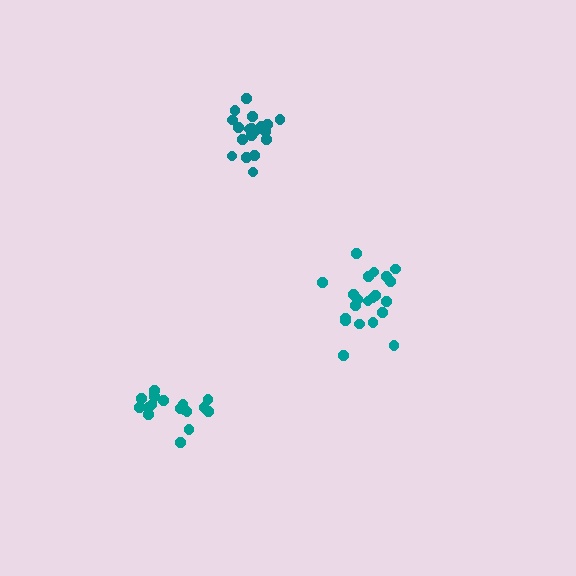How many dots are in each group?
Group 1: 21 dots, Group 2: 18 dots, Group 3: 19 dots (58 total).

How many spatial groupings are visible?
There are 3 spatial groupings.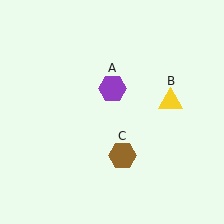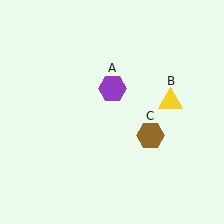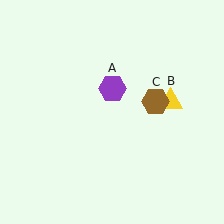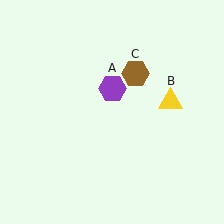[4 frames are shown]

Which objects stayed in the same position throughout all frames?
Purple hexagon (object A) and yellow triangle (object B) remained stationary.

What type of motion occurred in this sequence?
The brown hexagon (object C) rotated counterclockwise around the center of the scene.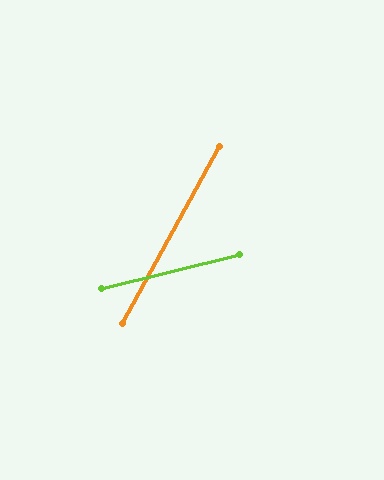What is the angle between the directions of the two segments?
Approximately 47 degrees.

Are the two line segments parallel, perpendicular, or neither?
Neither parallel nor perpendicular — they differ by about 47°.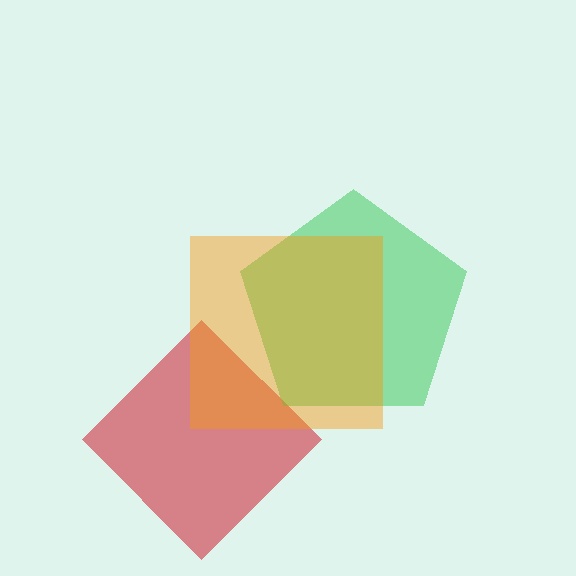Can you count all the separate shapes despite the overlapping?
Yes, there are 3 separate shapes.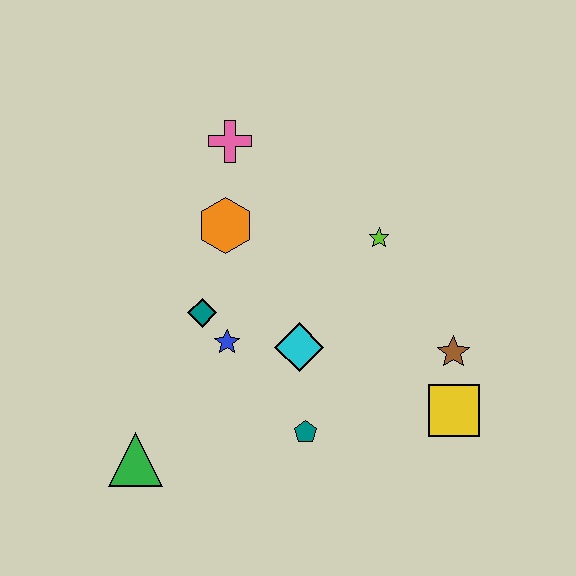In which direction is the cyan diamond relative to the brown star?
The cyan diamond is to the left of the brown star.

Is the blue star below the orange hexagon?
Yes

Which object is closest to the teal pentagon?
The cyan diamond is closest to the teal pentagon.